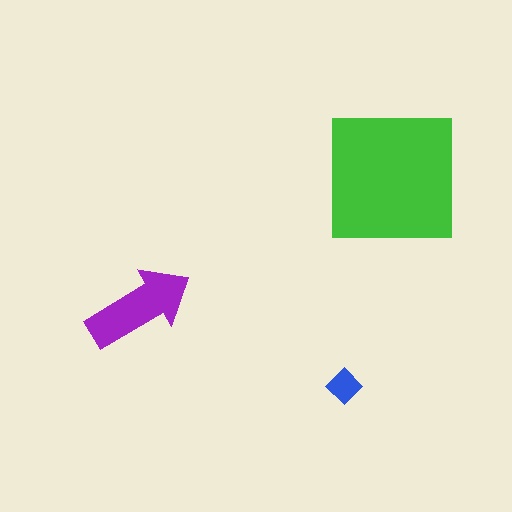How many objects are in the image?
There are 3 objects in the image.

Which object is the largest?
The green square.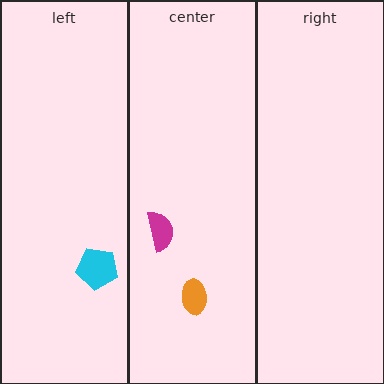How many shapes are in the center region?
2.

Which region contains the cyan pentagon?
The left region.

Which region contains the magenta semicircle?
The center region.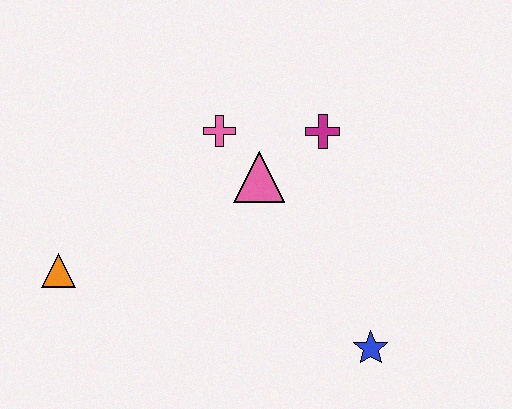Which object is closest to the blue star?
The pink triangle is closest to the blue star.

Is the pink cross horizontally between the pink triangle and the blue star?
No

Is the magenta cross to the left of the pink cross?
No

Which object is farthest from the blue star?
The orange triangle is farthest from the blue star.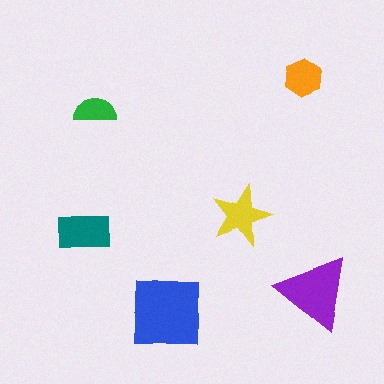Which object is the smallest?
The green semicircle.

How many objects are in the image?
There are 6 objects in the image.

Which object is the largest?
The blue square.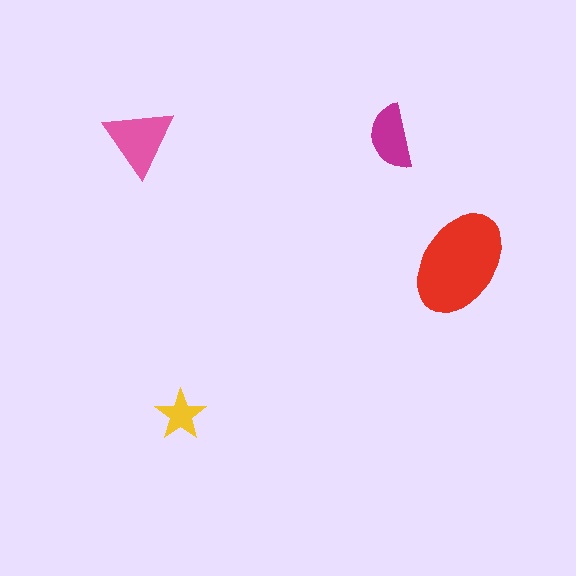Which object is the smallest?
The yellow star.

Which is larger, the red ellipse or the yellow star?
The red ellipse.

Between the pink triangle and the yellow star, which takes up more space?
The pink triangle.